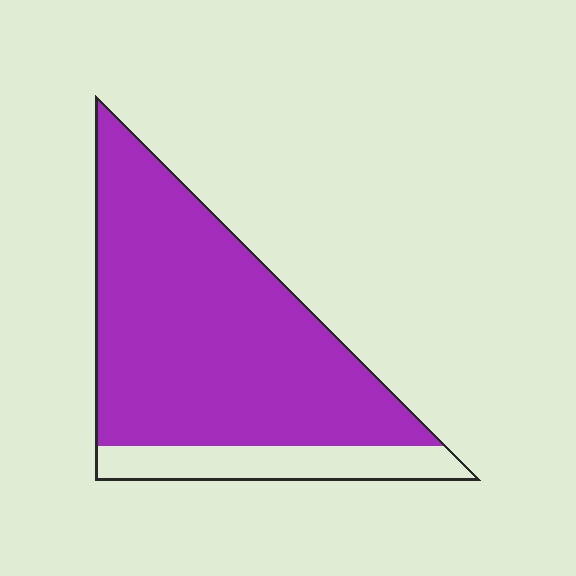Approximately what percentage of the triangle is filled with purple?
Approximately 85%.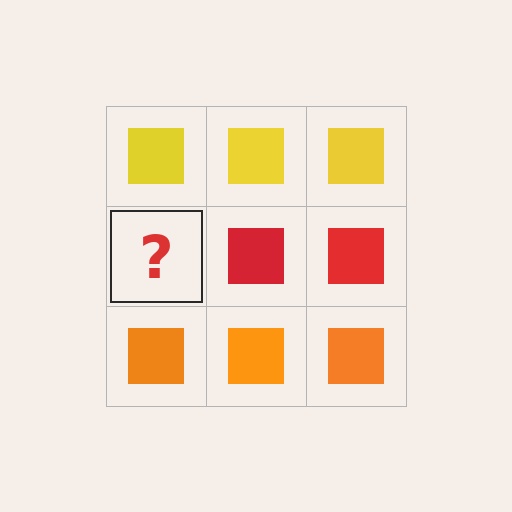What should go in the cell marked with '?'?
The missing cell should contain a red square.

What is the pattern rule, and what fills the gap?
The rule is that each row has a consistent color. The gap should be filled with a red square.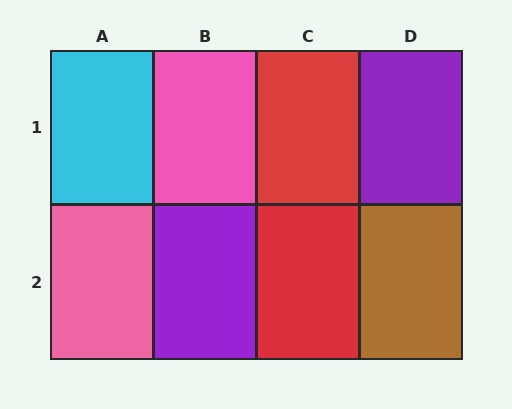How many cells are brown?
1 cell is brown.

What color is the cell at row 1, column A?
Cyan.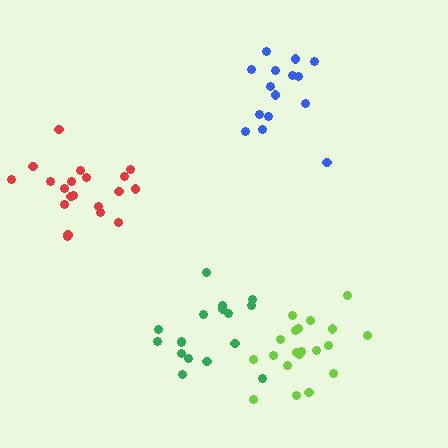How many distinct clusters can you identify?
There are 4 distinct clusters.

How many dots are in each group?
Group 1: 20 dots, Group 2: 17 dots, Group 3: 15 dots, Group 4: 20 dots (72 total).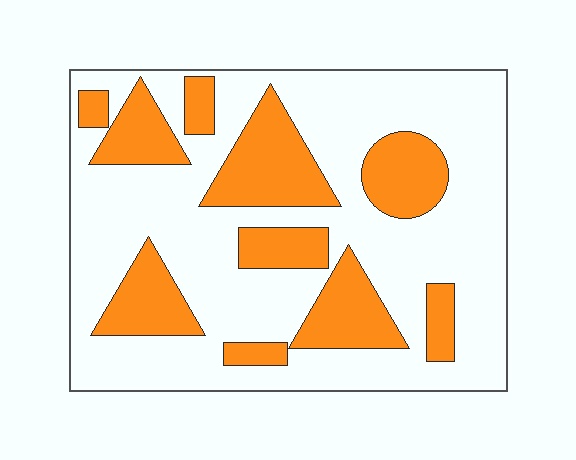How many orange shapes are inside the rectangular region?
10.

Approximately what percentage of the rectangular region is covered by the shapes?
Approximately 30%.